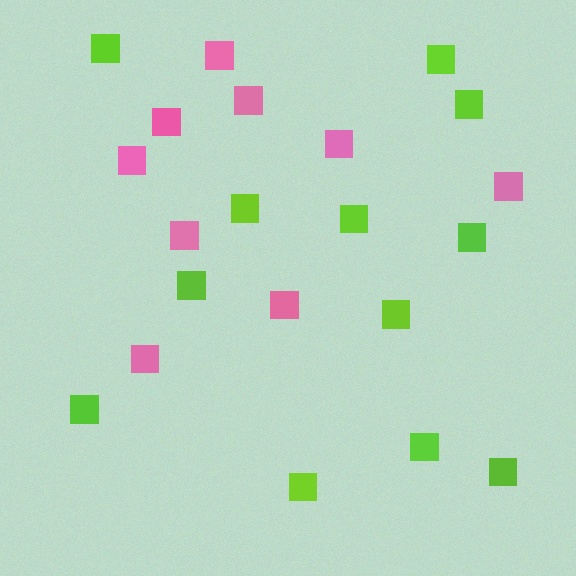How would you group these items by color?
There are 2 groups: one group of pink squares (9) and one group of lime squares (12).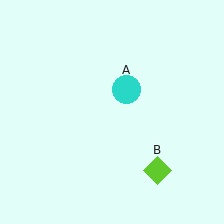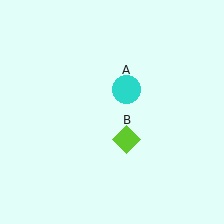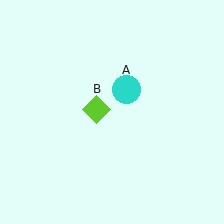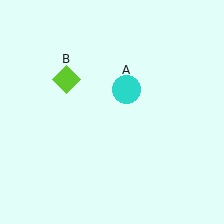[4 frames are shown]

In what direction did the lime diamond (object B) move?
The lime diamond (object B) moved up and to the left.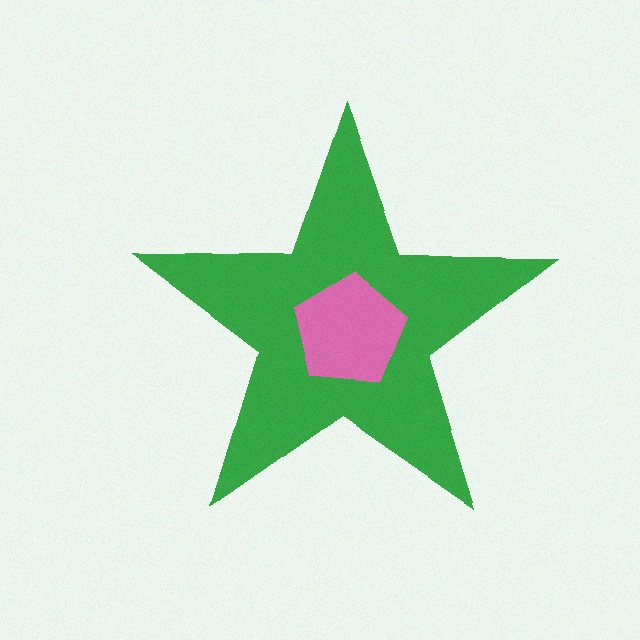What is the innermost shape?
The pink pentagon.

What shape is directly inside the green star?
The pink pentagon.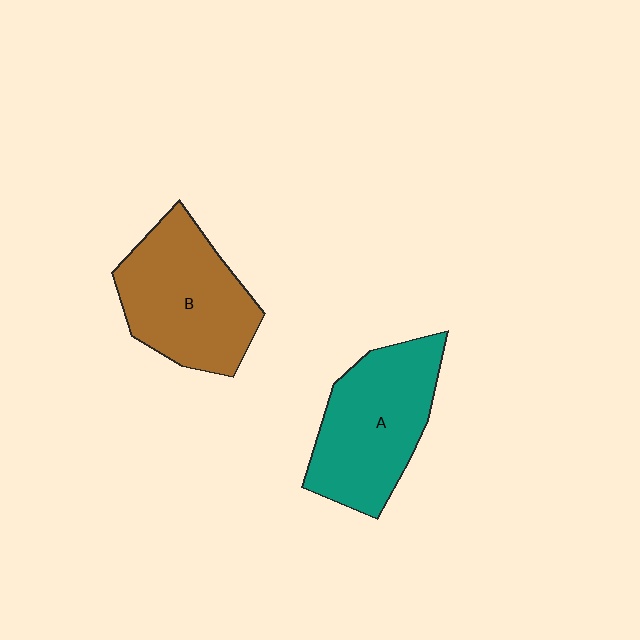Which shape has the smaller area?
Shape A (teal).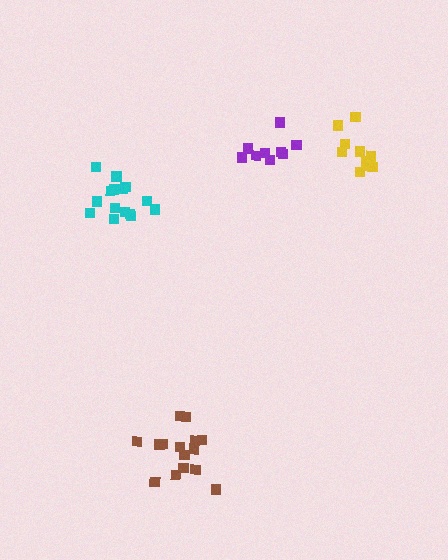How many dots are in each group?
Group 1: 15 dots, Group 2: 10 dots, Group 3: 9 dots, Group 4: 15 dots (49 total).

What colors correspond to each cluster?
The clusters are colored: brown, yellow, purple, cyan.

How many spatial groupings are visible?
There are 4 spatial groupings.